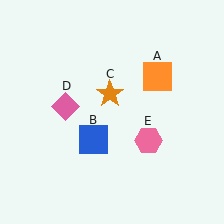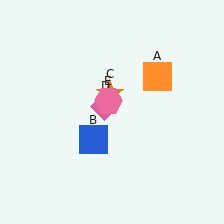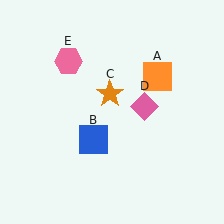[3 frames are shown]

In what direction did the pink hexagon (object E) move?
The pink hexagon (object E) moved up and to the left.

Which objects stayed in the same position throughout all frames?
Orange square (object A) and blue square (object B) and orange star (object C) remained stationary.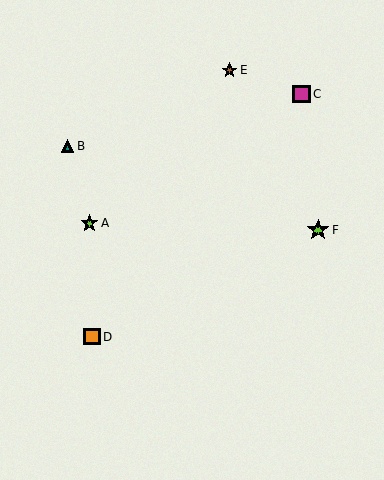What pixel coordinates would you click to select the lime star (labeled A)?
Click at (89, 223) to select the lime star A.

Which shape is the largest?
The lime star (labeled F) is the largest.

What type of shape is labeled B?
Shape B is a teal triangle.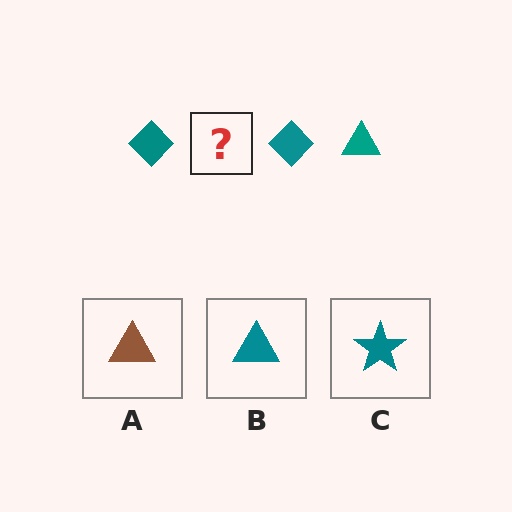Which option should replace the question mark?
Option B.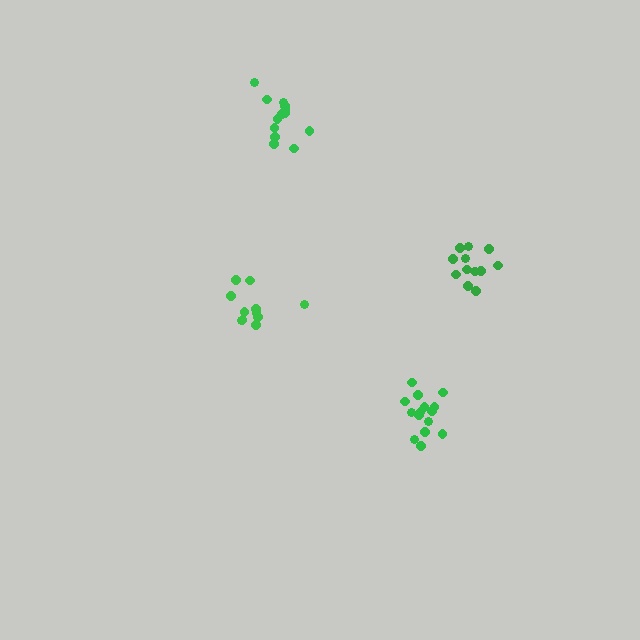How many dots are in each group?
Group 1: 11 dots, Group 2: 12 dots, Group 3: 15 dots, Group 4: 13 dots (51 total).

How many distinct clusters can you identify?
There are 4 distinct clusters.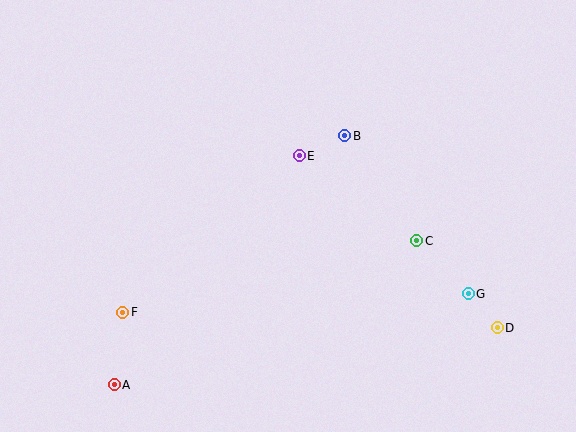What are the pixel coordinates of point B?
Point B is at (345, 136).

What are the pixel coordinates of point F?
Point F is at (123, 312).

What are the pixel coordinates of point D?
Point D is at (497, 328).